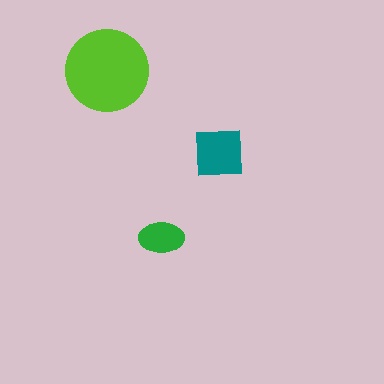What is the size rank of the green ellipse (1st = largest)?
3rd.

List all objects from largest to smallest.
The lime circle, the teal square, the green ellipse.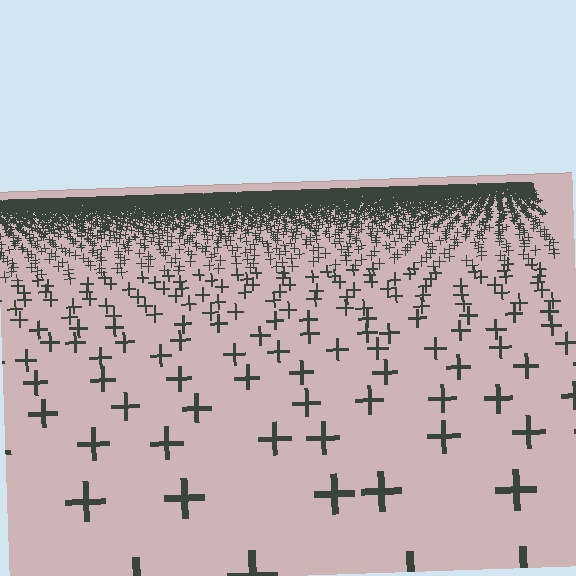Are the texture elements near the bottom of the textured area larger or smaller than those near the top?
Larger. Near the bottom, elements are closer to the viewer and appear at a bigger on-screen size.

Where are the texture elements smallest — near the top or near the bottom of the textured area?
Near the top.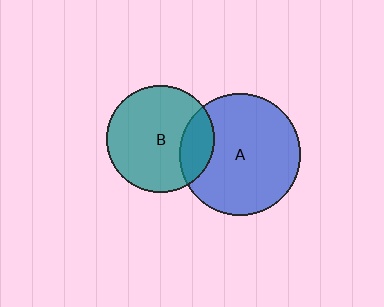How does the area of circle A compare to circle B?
Approximately 1.3 times.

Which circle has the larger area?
Circle A (blue).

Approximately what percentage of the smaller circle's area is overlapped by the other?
Approximately 20%.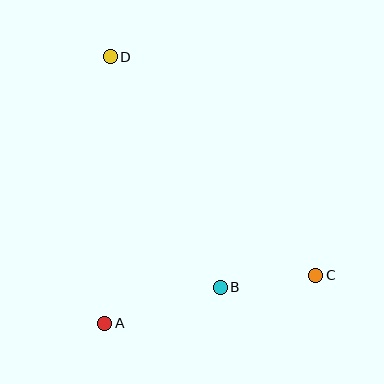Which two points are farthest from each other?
Points C and D are farthest from each other.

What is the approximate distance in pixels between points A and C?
The distance between A and C is approximately 216 pixels.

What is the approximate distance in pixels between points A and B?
The distance between A and B is approximately 121 pixels.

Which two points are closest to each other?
Points B and C are closest to each other.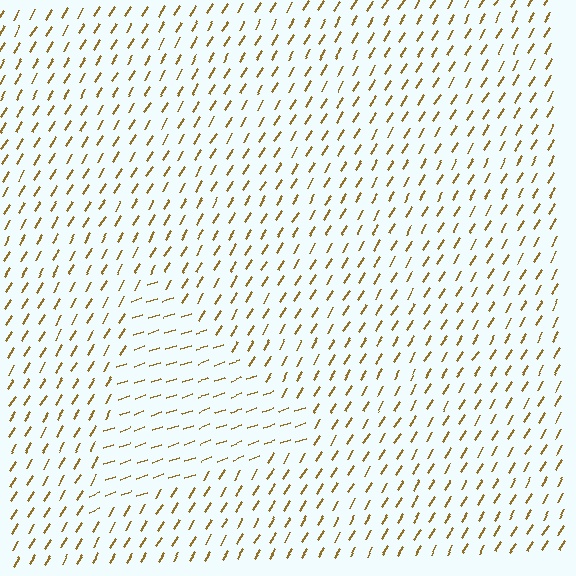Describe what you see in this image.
The image is filled with small brown line segments. A triangle region in the image has lines oriented differently from the surrounding lines, creating a visible texture boundary.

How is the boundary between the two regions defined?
The boundary is defined purely by a change in line orientation (approximately 40 degrees difference). All lines are the same color and thickness.